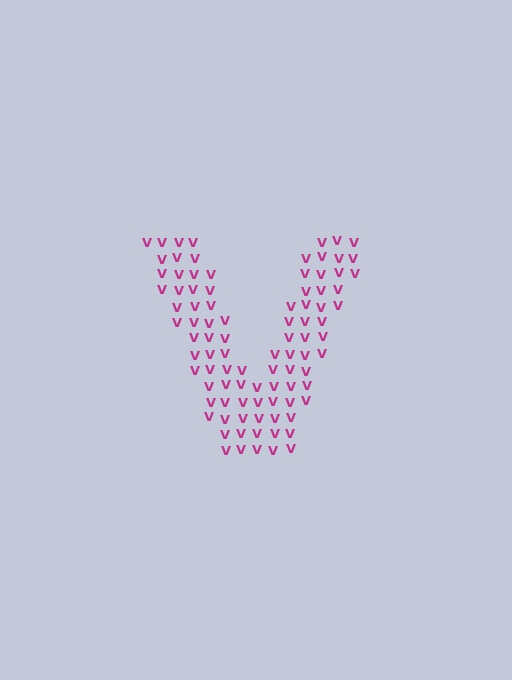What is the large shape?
The large shape is the letter V.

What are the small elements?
The small elements are letter V's.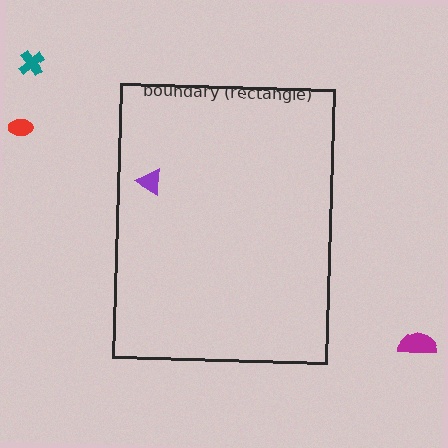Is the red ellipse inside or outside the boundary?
Outside.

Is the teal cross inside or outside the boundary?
Outside.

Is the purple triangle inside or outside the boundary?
Inside.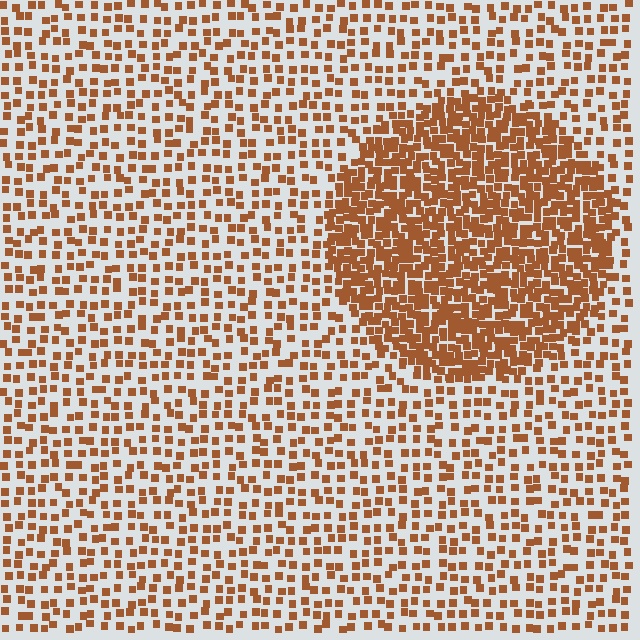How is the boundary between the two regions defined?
The boundary is defined by a change in element density (approximately 2.4x ratio). All elements are the same color, size, and shape.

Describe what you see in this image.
The image contains small brown elements arranged at two different densities. A circle-shaped region is visible where the elements are more densely packed than the surrounding area.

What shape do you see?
I see a circle.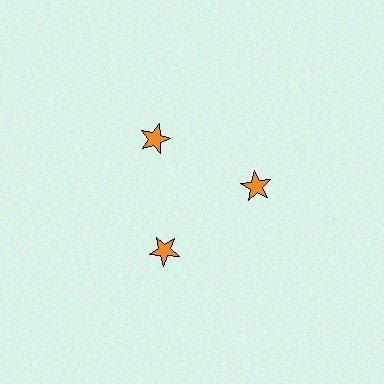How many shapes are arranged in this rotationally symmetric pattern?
There are 3 shapes, arranged in 3 groups of 1.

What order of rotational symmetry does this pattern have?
This pattern has 3-fold rotational symmetry.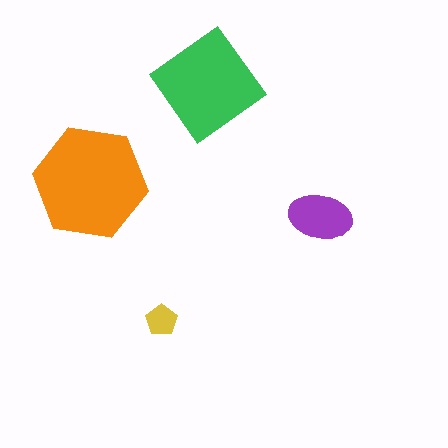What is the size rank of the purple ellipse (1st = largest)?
3rd.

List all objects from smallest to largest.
The yellow pentagon, the purple ellipse, the green diamond, the orange hexagon.